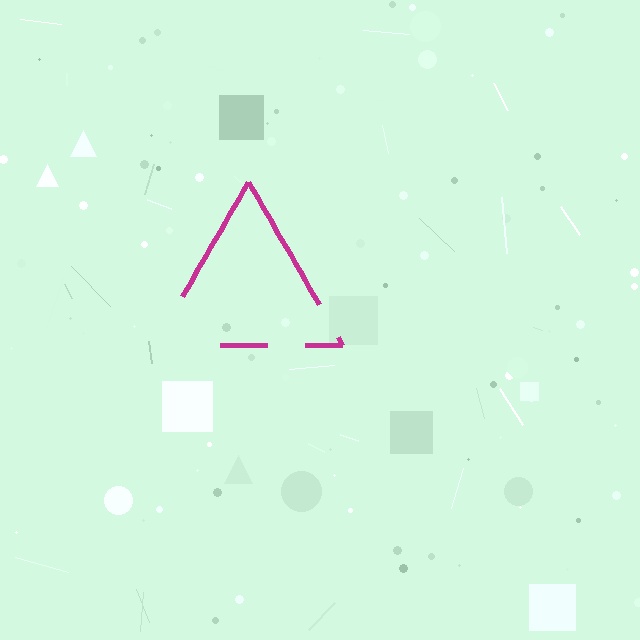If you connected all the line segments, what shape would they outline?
They would outline a triangle.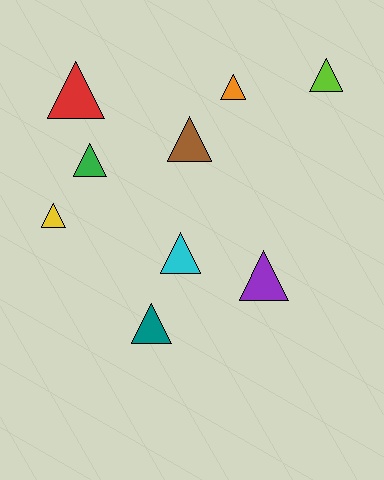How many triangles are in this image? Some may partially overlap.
There are 9 triangles.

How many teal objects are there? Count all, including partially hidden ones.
There is 1 teal object.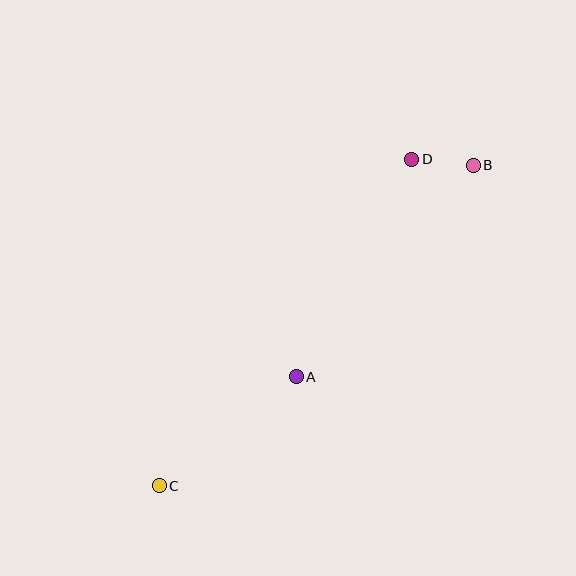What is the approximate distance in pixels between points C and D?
The distance between C and D is approximately 413 pixels.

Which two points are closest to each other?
Points B and D are closest to each other.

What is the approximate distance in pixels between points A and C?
The distance between A and C is approximately 175 pixels.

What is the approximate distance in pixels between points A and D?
The distance between A and D is approximately 247 pixels.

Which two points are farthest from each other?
Points B and C are farthest from each other.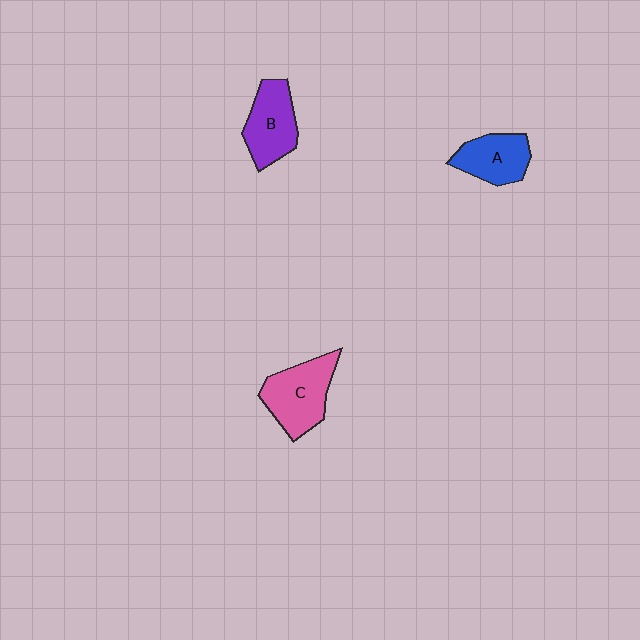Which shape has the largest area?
Shape C (pink).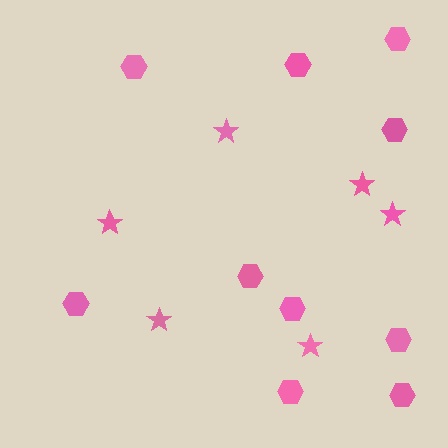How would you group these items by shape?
There are 2 groups: one group of hexagons (10) and one group of stars (6).